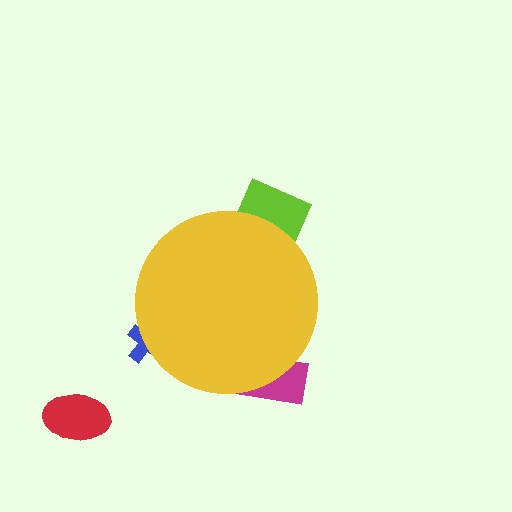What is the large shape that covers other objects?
A yellow circle.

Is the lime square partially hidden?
Yes, the lime square is partially hidden behind the yellow circle.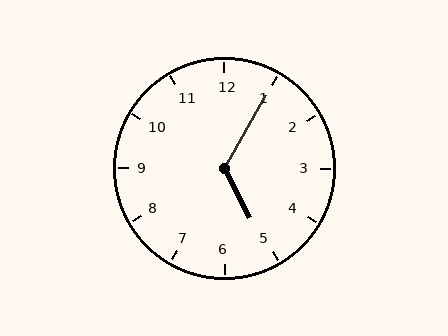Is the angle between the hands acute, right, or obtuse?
It is obtuse.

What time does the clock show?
5:05.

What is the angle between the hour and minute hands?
Approximately 122 degrees.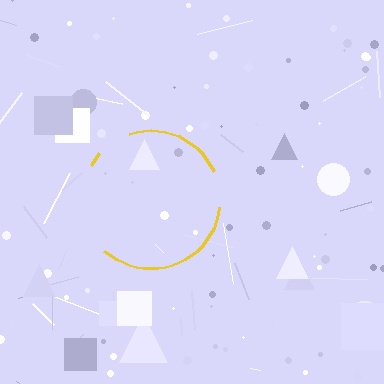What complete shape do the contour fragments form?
The contour fragments form a circle.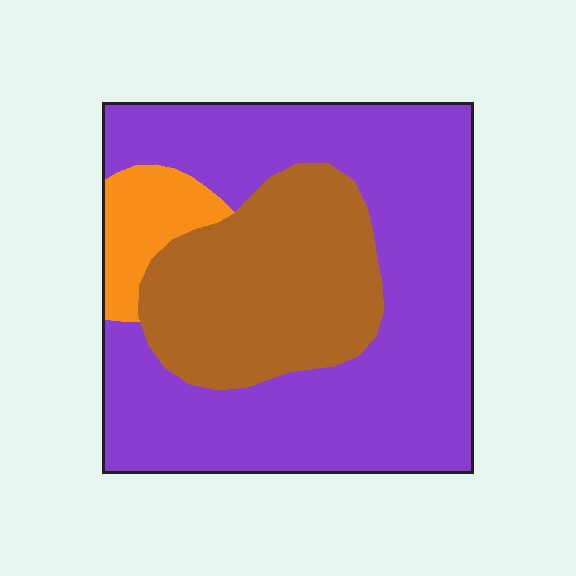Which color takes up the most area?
Purple, at roughly 65%.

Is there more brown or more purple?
Purple.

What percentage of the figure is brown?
Brown covers around 30% of the figure.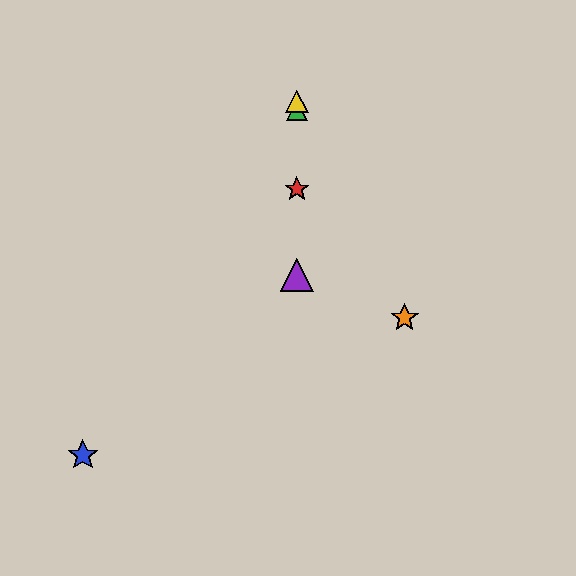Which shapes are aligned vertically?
The red star, the green triangle, the yellow triangle, the purple triangle are aligned vertically.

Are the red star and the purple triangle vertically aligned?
Yes, both are at x≈297.